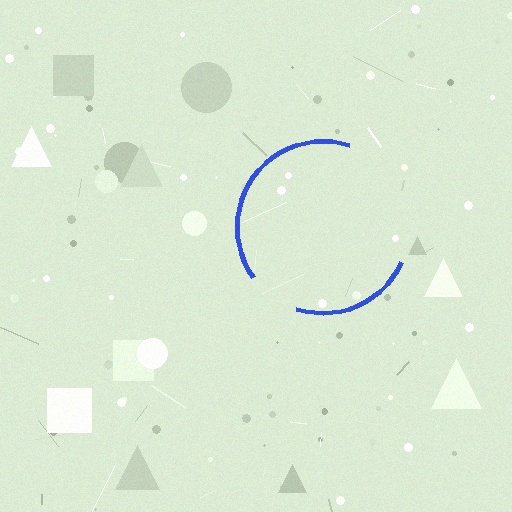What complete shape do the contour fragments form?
The contour fragments form a circle.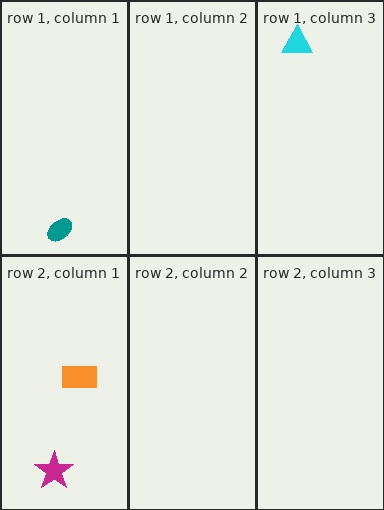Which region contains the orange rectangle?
The row 2, column 1 region.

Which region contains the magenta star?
The row 2, column 1 region.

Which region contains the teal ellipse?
The row 1, column 1 region.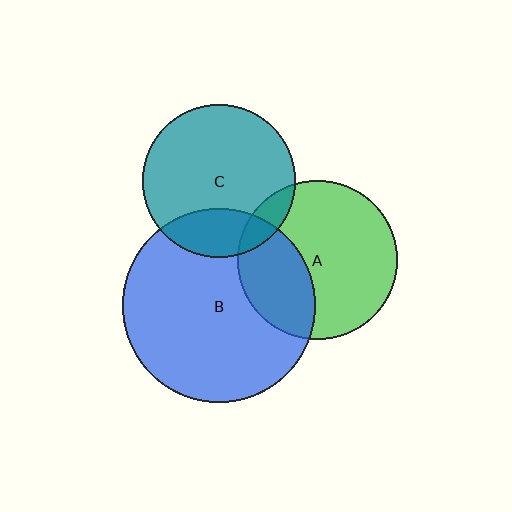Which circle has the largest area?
Circle B (blue).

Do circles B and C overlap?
Yes.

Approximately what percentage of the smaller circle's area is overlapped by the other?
Approximately 20%.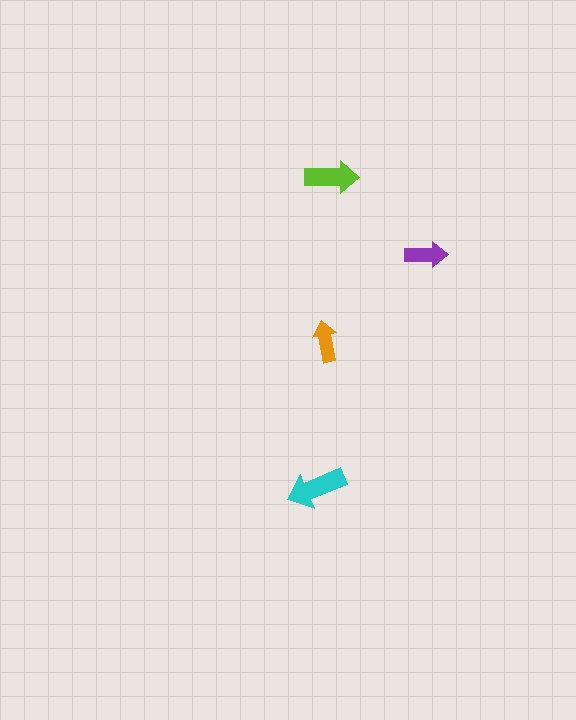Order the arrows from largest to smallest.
the cyan one, the lime one, the purple one, the orange one.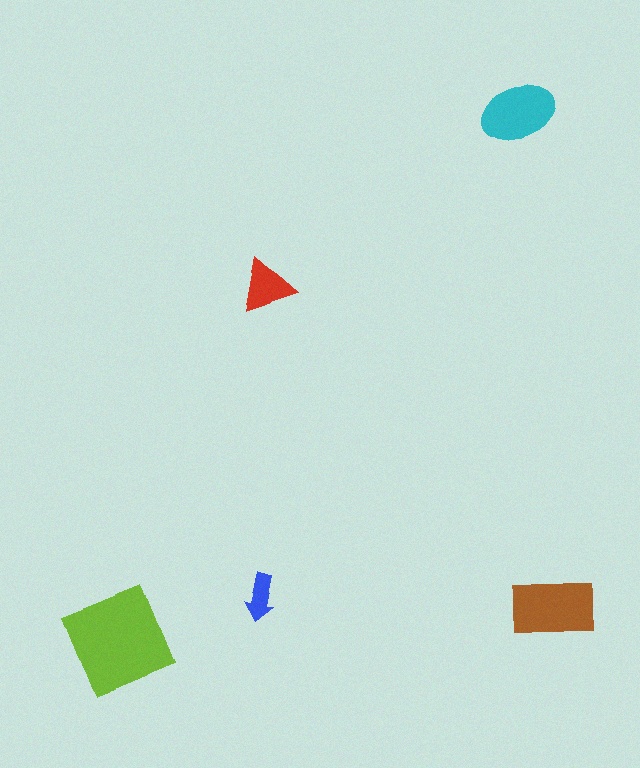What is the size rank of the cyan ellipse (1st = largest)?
3rd.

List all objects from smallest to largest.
The blue arrow, the red triangle, the cyan ellipse, the brown rectangle, the lime diamond.